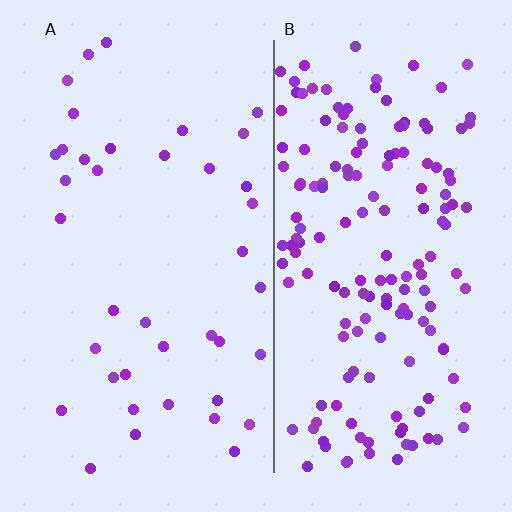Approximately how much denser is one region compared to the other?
Approximately 4.2× — region B over region A.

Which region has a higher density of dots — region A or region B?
B (the right).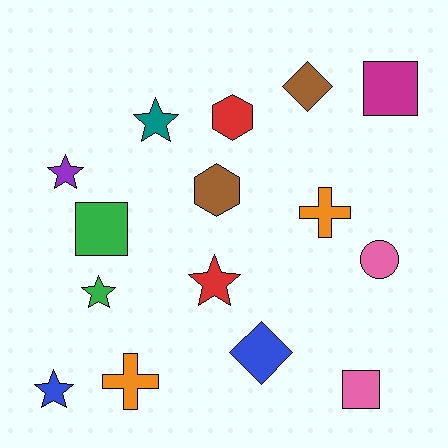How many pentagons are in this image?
There are no pentagons.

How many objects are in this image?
There are 15 objects.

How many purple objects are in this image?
There is 1 purple object.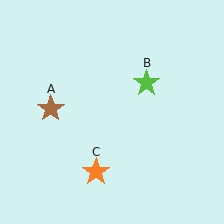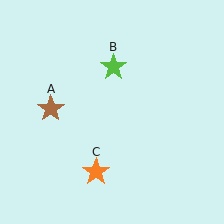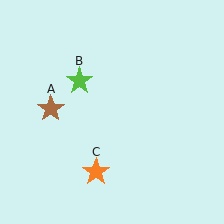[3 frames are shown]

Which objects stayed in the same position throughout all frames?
Brown star (object A) and orange star (object C) remained stationary.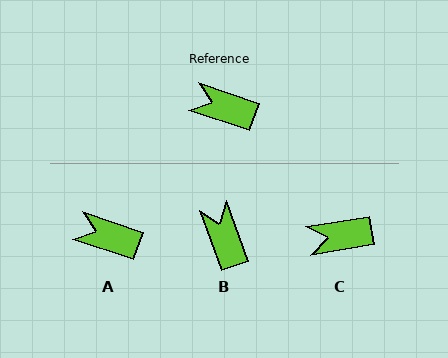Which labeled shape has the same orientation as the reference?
A.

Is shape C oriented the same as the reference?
No, it is off by about 28 degrees.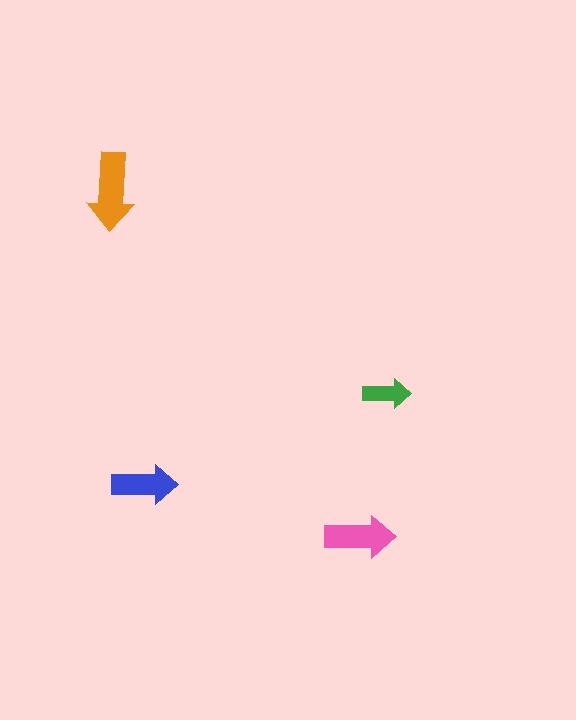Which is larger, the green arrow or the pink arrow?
The pink one.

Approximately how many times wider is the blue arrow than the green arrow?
About 1.5 times wider.